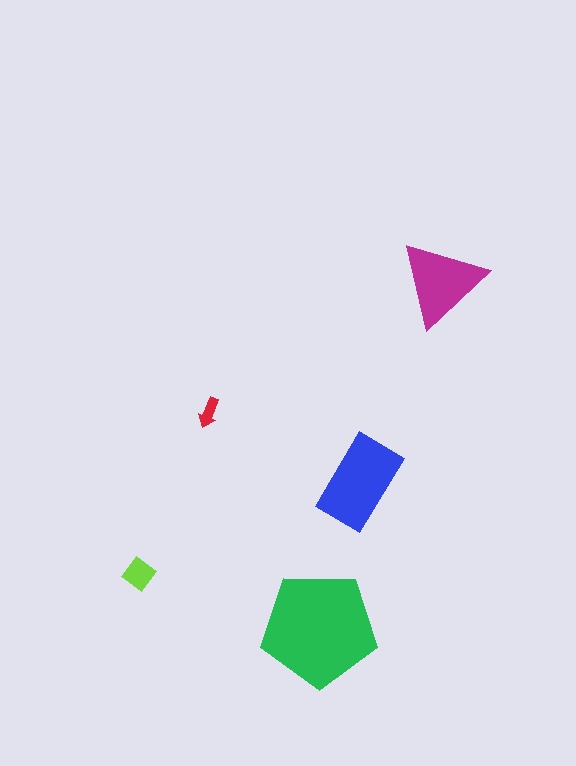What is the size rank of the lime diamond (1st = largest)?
4th.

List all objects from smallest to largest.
The red arrow, the lime diamond, the magenta triangle, the blue rectangle, the green pentagon.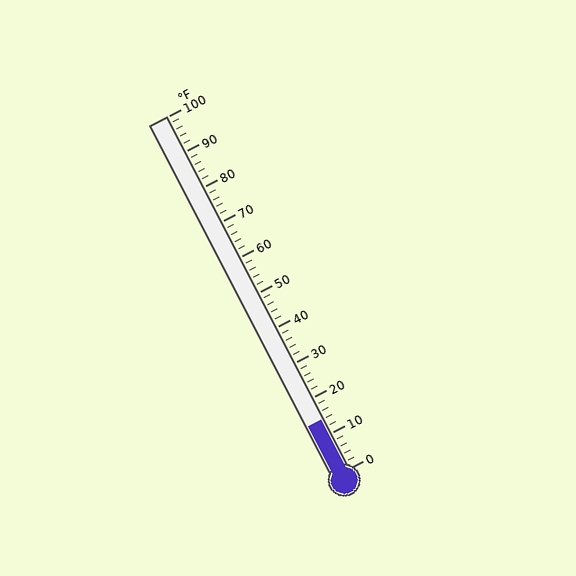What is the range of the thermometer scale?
The thermometer scale ranges from 0°F to 100°F.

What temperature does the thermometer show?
The thermometer shows approximately 14°F.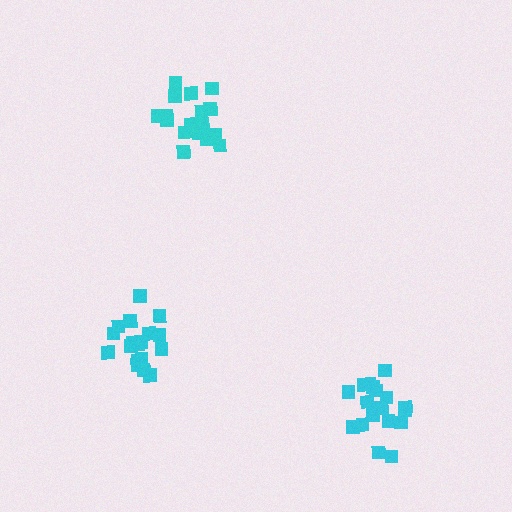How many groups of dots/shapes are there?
There are 3 groups.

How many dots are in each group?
Group 1: 19 dots, Group 2: 19 dots, Group 3: 18 dots (56 total).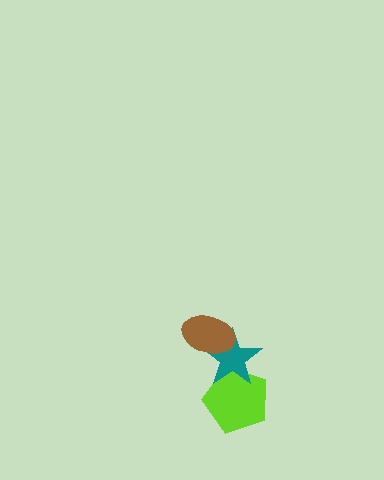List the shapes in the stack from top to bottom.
From top to bottom: the brown ellipse, the teal star, the lime pentagon.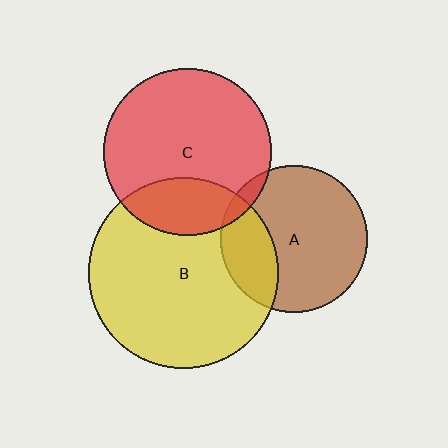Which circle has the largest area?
Circle B (yellow).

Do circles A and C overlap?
Yes.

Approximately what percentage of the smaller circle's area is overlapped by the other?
Approximately 5%.